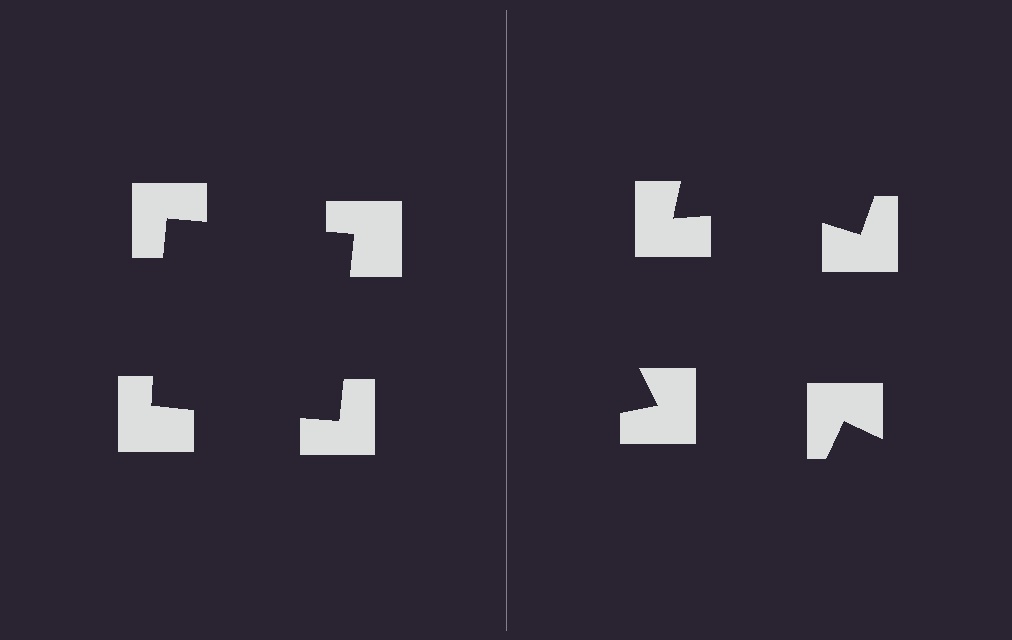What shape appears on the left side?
An illusory square.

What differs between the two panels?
The notched squares are positioned identically on both sides; only the wedge orientations differ. On the left they align to a square; on the right they are misaligned.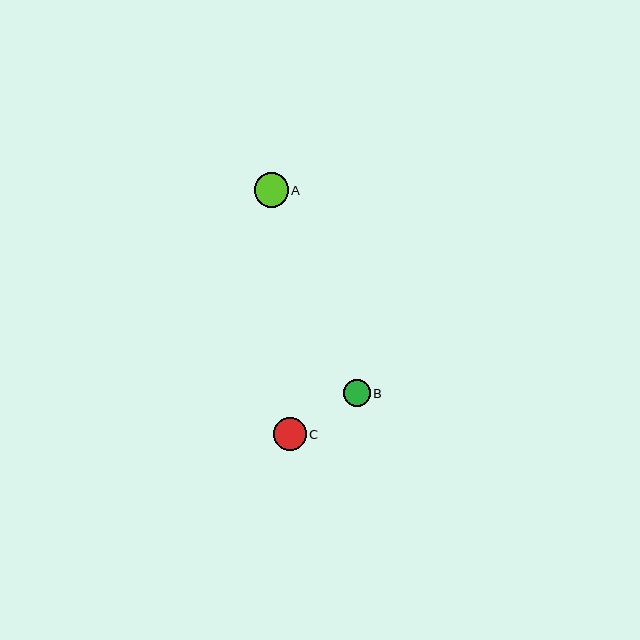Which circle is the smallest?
Circle B is the smallest with a size of approximately 27 pixels.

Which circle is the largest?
Circle A is the largest with a size of approximately 34 pixels.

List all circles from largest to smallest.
From largest to smallest: A, C, B.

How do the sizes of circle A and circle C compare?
Circle A and circle C are approximately the same size.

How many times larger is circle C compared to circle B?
Circle C is approximately 1.2 times the size of circle B.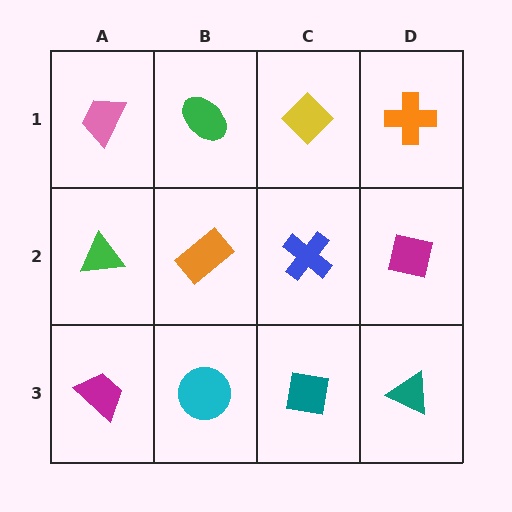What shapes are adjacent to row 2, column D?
An orange cross (row 1, column D), a teal triangle (row 3, column D), a blue cross (row 2, column C).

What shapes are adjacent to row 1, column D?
A magenta square (row 2, column D), a yellow diamond (row 1, column C).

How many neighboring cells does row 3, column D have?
2.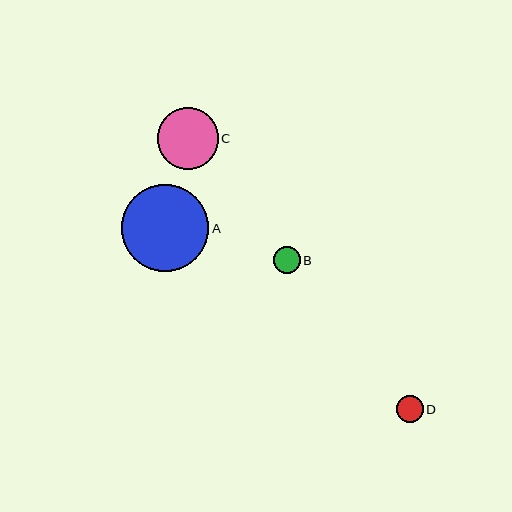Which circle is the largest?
Circle A is the largest with a size of approximately 88 pixels.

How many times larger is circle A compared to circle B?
Circle A is approximately 3.3 times the size of circle B.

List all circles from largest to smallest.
From largest to smallest: A, C, D, B.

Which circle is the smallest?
Circle B is the smallest with a size of approximately 26 pixels.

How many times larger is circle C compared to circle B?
Circle C is approximately 2.3 times the size of circle B.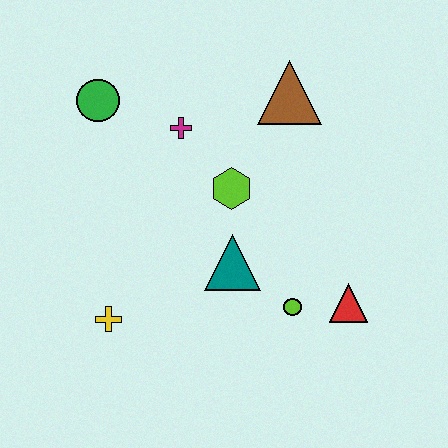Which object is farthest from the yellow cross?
The brown triangle is farthest from the yellow cross.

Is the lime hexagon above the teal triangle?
Yes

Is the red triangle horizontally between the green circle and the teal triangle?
No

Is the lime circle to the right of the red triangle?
No